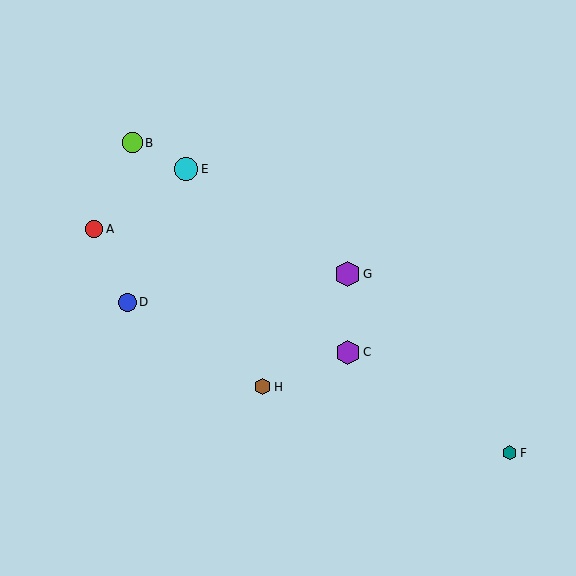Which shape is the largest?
The purple hexagon (labeled G) is the largest.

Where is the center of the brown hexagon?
The center of the brown hexagon is at (262, 387).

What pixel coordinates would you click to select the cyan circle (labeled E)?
Click at (186, 169) to select the cyan circle E.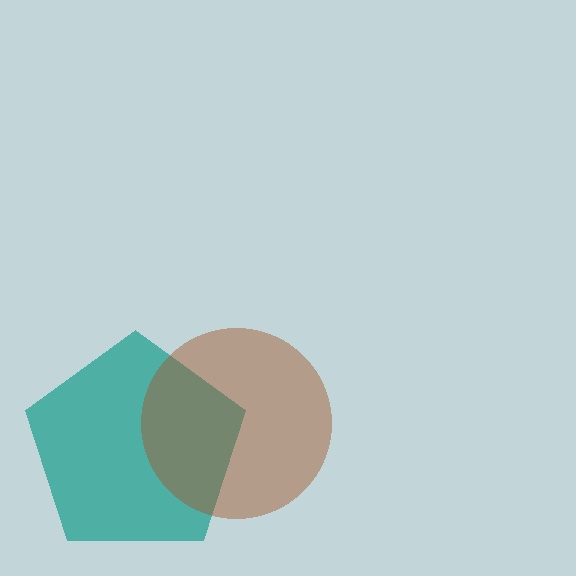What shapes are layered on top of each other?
The layered shapes are: a teal pentagon, a brown circle.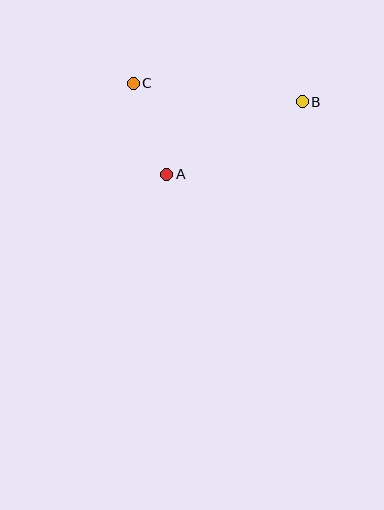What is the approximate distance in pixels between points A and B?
The distance between A and B is approximately 154 pixels.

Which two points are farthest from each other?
Points B and C are farthest from each other.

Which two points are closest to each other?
Points A and C are closest to each other.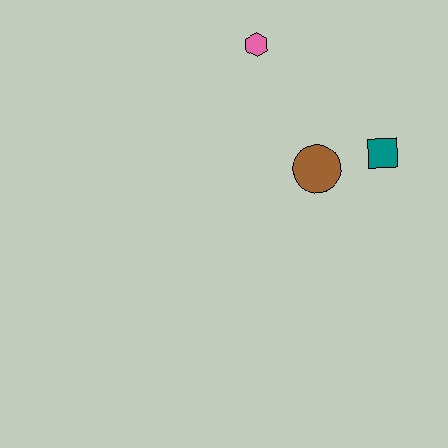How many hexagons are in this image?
There is 1 hexagon.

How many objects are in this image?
There are 3 objects.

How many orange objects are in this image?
There are no orange objects.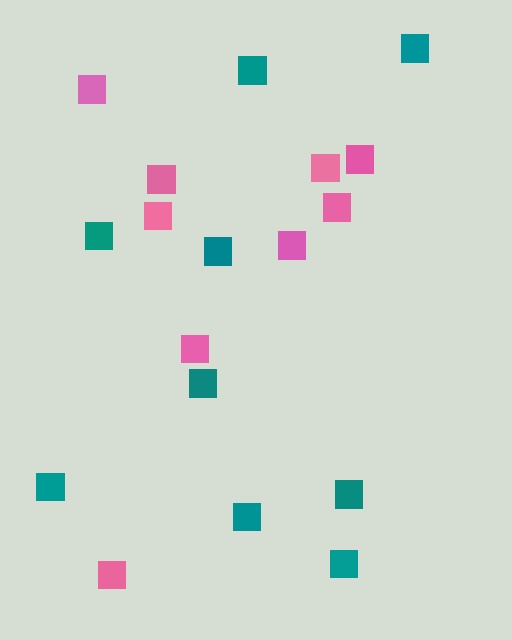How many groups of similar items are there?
There are 2 groups: one group of pink squares (9) and one group of teal squares (9).